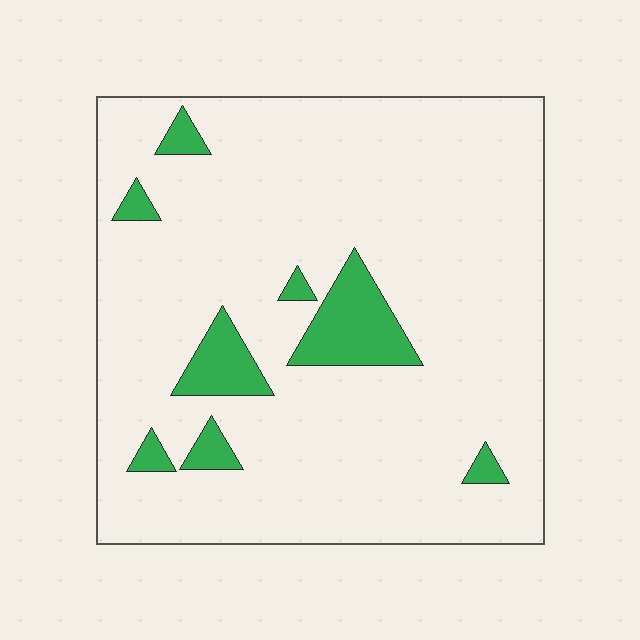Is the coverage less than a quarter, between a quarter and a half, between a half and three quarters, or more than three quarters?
Less than a quarter.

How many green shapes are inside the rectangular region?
8.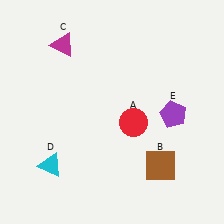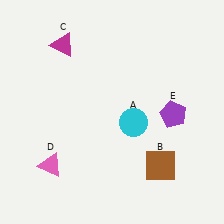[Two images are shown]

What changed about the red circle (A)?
In Image 1, A is red. In Image 2, it changed to cyan.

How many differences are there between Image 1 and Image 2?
There are 2 differences between the two images.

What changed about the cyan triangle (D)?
In Image 1, D is cyan. In Image 2, it changed to pink.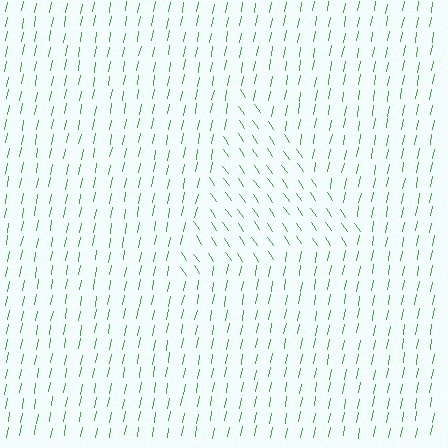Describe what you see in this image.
The image is filled with small green line segments. A triangle region in the image has lines oriented differently from the surrounding lines, creating a visible texture boundary.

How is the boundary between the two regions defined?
The boundary is defined purely by a change in line orientation (approximately 45 degrees difference). All lines are the same color and thickness.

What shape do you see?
I see a triangle.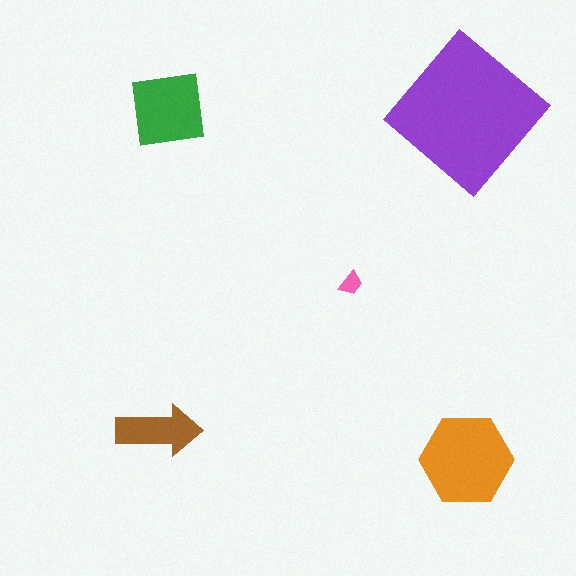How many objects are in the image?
There are 5 objects in the image.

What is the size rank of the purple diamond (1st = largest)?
1st.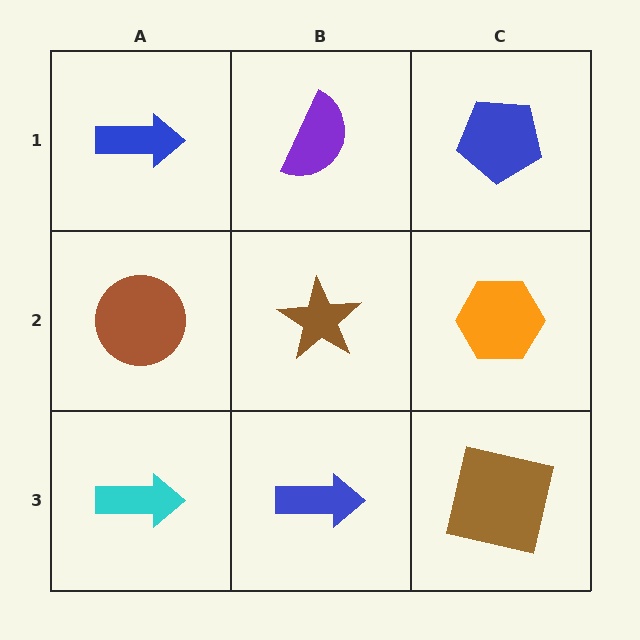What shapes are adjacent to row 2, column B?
A purple semicircle (row 1, column B), a blue arrow (row 3, column B), a brown circle (row 2, column A), an orange hexagon (row 2, column C).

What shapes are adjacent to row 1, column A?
A brown circle (row 2, column A), a purple semicircle (row 1, column B).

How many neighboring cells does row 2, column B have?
4.